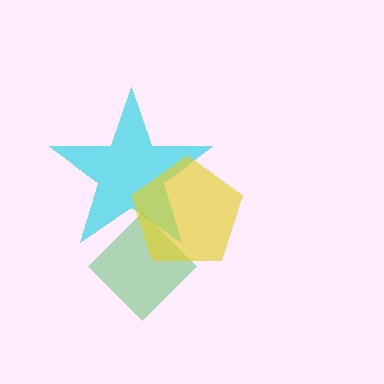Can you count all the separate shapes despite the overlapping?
Yes, there are 3 separate shapes.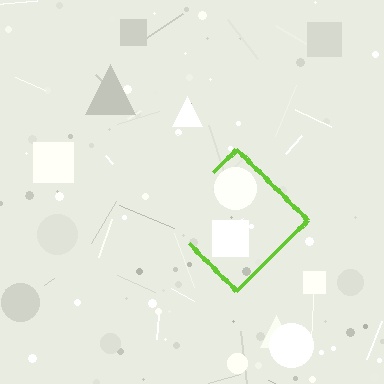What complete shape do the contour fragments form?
The contour fragments form a diamond.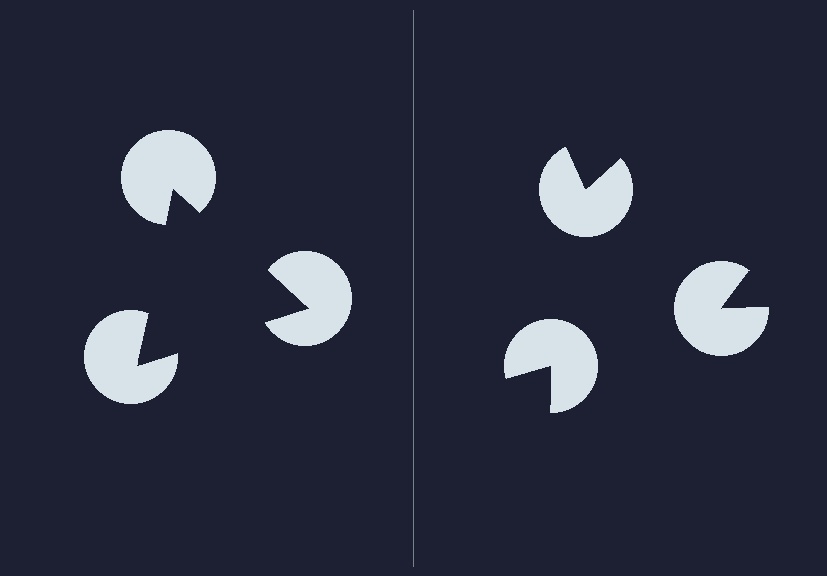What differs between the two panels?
The pac-man discs are positioned identically on both sides; only the wedge orientations differ. On the left they align to a triangle; on the right they are misaligned.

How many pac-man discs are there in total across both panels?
6 — 3 on each side.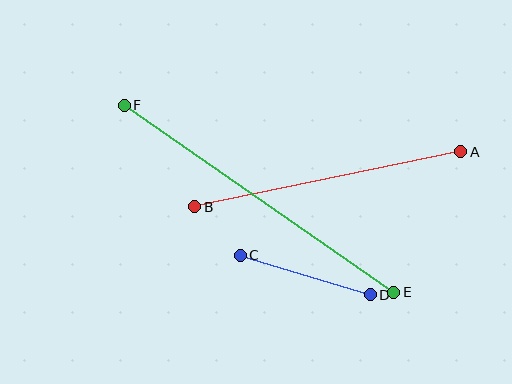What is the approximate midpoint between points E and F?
The midpoint is at approximately (259, 199) pixels.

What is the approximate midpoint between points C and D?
The midpoint is at approximately (305, 275) pixels.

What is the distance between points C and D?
The distance is approximately 136 pixels.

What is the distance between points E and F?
The distance is approximately 328 pixels.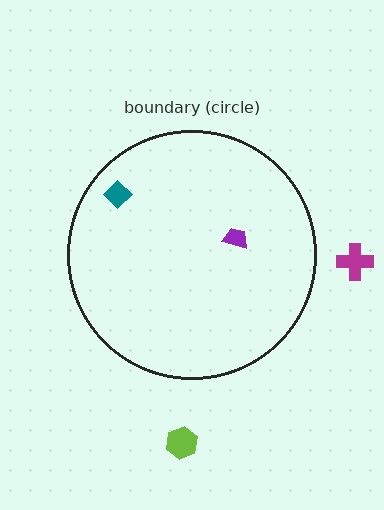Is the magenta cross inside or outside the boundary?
Outside.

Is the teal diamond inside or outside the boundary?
Inside.